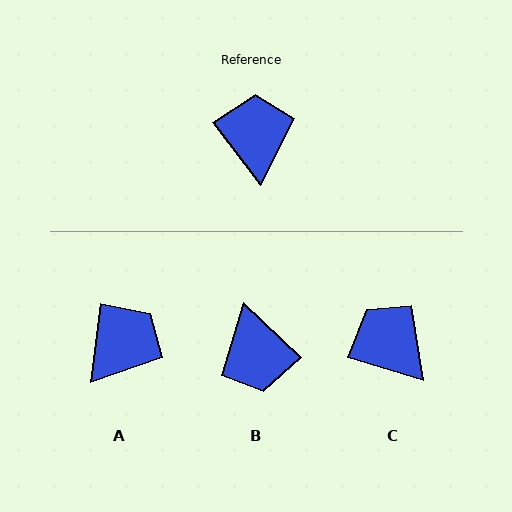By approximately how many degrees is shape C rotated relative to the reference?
Approximately 36 degrees counter-clockwise.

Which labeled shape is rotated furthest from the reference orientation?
B, about 171 degrees away.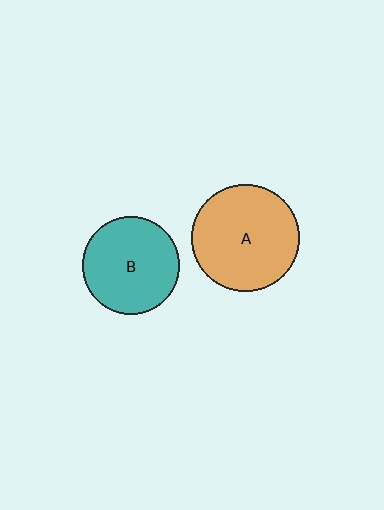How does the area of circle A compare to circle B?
Approximately 1.2 times.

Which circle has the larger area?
Circle A (orange).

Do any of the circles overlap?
No, none of the circles overlap.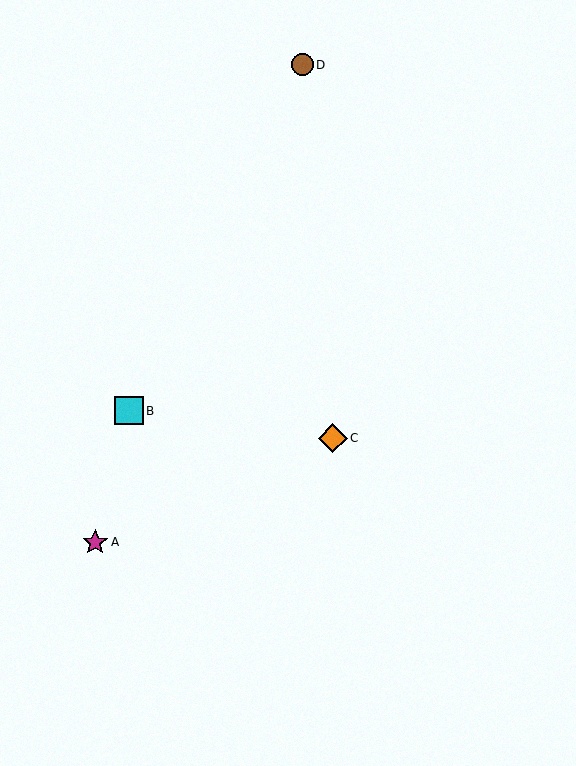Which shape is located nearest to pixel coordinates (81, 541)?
The magenta star (labeled A) at (95, 543) is nearest to that location.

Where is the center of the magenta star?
The center of the magenta star is at (95, 543).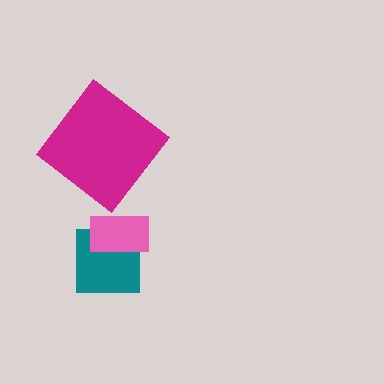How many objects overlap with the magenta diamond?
0 objects overlap with the magenta diamond.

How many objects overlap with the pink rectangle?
1 object overlaps with the pink rectangle.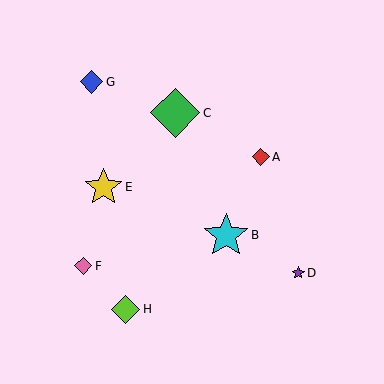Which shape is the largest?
The green diamond (labeled C) is the largest.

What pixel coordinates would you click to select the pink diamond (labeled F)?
Click at (83, 266) to select the pink diamond F.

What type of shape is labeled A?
Shape A is a red diamond.